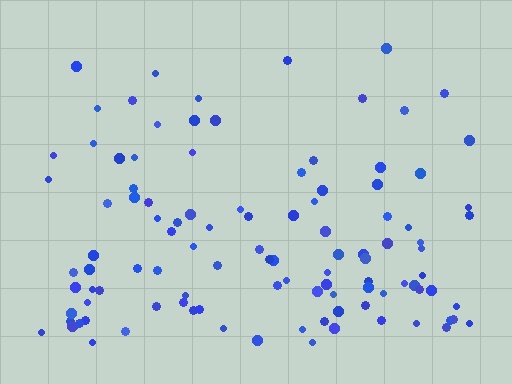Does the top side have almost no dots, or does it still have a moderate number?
Still a moderate number, just noticeably fewer than the bottom.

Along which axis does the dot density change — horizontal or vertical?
Vertical.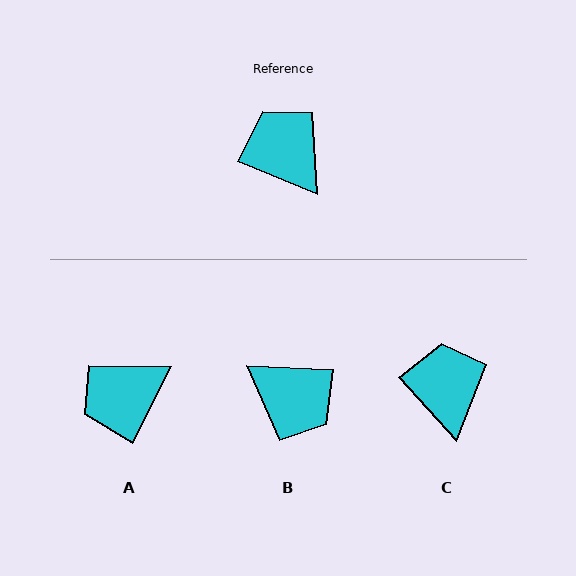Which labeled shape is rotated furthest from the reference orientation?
B, about 160 degrees away.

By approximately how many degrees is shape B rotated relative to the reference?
Approximately 160 degrees clockwise.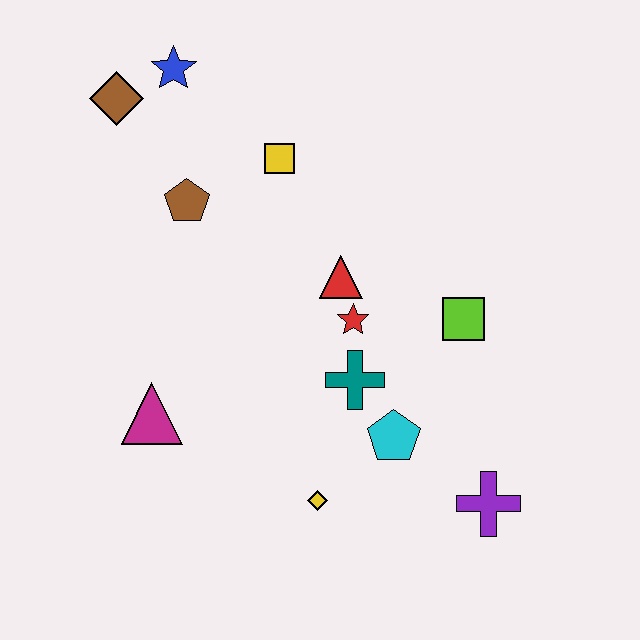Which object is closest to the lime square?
The red star is closest to the lime square.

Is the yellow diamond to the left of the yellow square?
No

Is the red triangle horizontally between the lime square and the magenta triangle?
Yes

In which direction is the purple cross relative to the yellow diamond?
The purple cross is to the right of the yellow diamond.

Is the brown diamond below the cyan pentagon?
No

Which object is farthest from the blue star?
The purple cross is farthest from the blue star.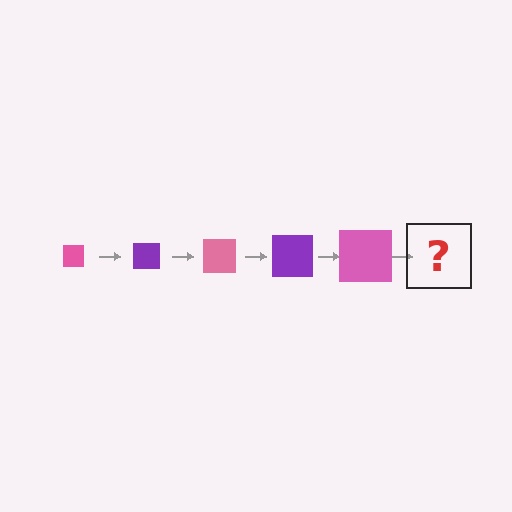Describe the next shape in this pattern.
It should be a purple square, larger than the previous one.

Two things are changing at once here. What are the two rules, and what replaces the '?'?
The two rules are that the square grows larger each step and the color cycles through pink and purple. The '?' should be a purple square, larger than the previous one.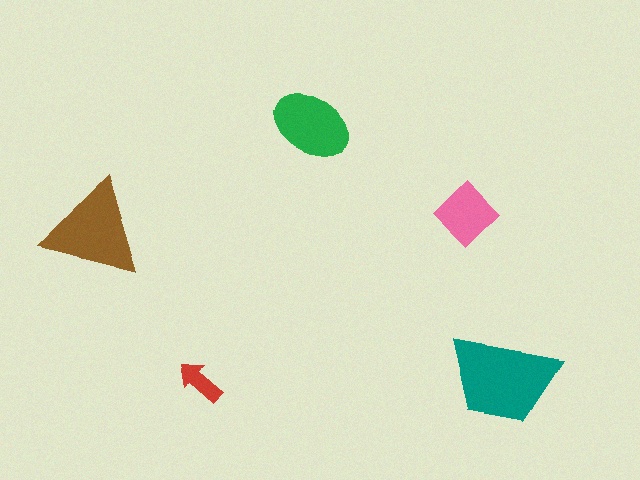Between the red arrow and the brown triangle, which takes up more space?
The brown triangle.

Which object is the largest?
The teal trapezoid.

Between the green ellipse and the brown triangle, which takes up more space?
The brown triangle.